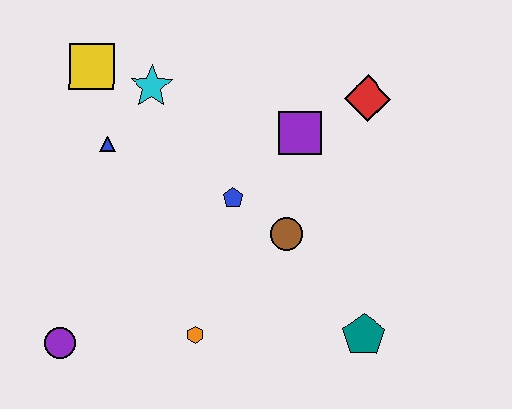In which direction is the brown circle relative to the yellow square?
The brown circle is to the right of the yellow square.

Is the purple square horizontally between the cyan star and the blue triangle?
No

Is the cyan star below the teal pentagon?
No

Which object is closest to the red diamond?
The purple square is closest to the red diamond.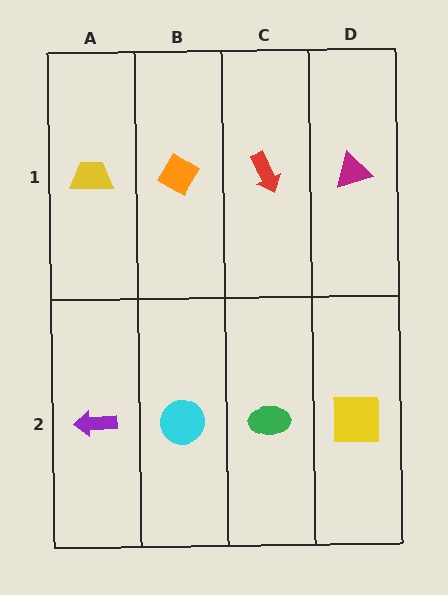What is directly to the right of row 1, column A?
An orange diamond.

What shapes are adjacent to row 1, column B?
A cyan circle (row 2, column B), a yellow trapezoid (row 1, column A), a red arrow (row 1, column C).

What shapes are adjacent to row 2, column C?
A red arrow (row 1, column C), a cyan circle (row 2, column B), a yellow square (row 2, column D).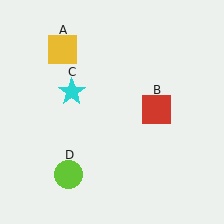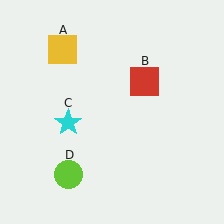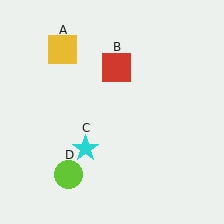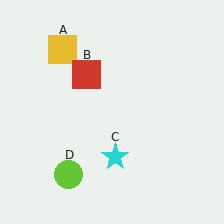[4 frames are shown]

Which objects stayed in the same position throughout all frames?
Yellow square (object A) and lime circle (object D) remained stationary.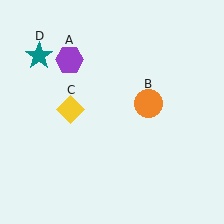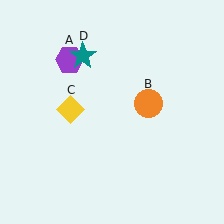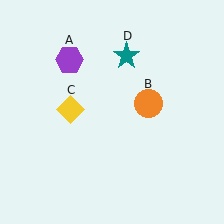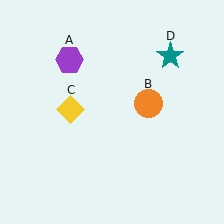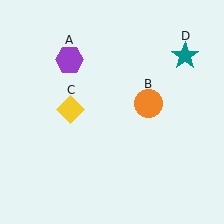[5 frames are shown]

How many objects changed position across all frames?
1 object changed position: teal star (object D).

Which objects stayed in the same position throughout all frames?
Purple hexagon (object A) and orange circle (object B) and yellow diamond (object C) remained stationary.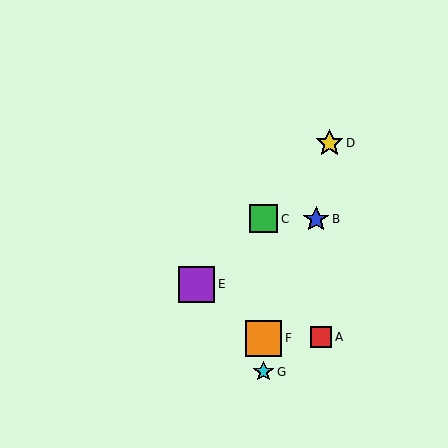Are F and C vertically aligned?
Yes, both are at x≈264.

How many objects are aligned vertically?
3 objects (C, F, G) are aligned vertically.